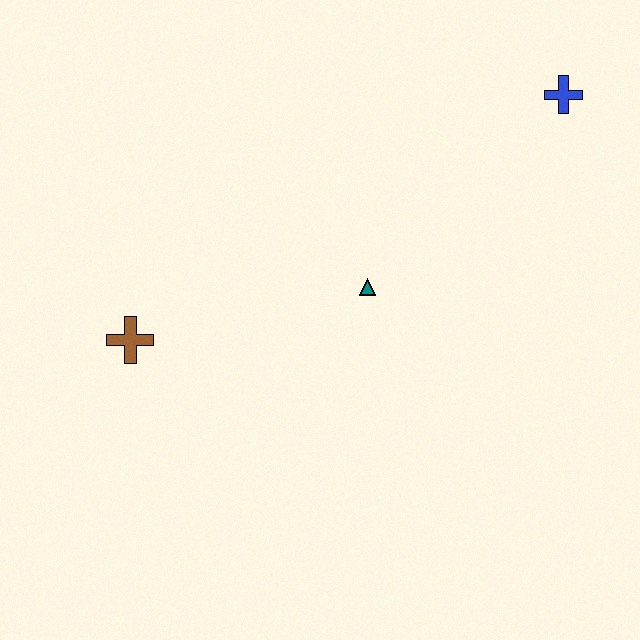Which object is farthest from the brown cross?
The blue cross is farthest from the brown cross.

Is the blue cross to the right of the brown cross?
Yes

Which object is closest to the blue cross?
The teal triangle is closest to the blue cross.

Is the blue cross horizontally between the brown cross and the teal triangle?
No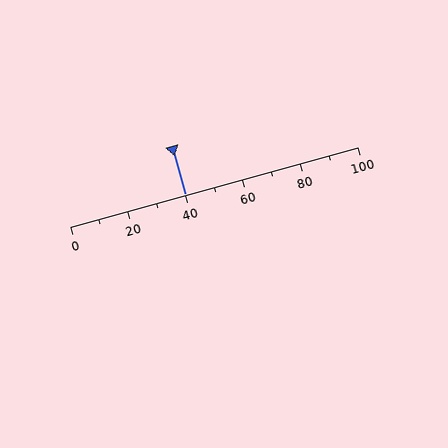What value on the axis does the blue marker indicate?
The marker indicates approximately 40.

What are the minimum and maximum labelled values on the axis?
The axis runs from 0 to 100.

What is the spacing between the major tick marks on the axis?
The major ticks are spaced 20 apart.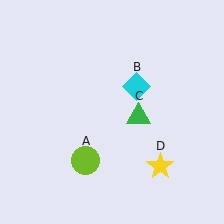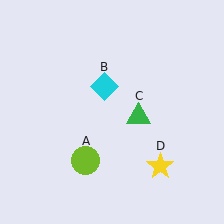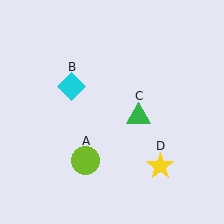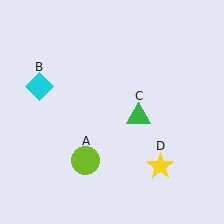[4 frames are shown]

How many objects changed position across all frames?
1 object changed position: cyan diamond (object B).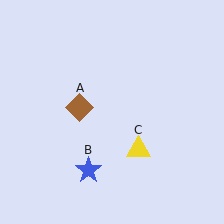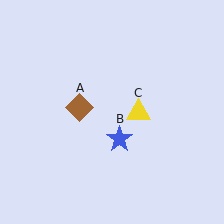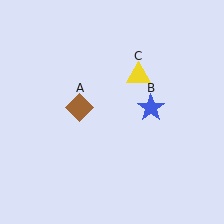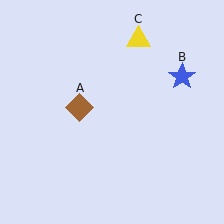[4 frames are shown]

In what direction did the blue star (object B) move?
The blue star (object B) moved up and to the right.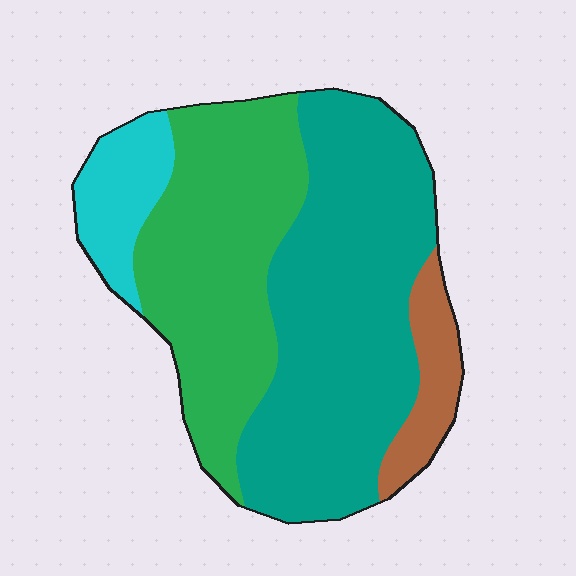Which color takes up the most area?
Teal, at roughly 45%.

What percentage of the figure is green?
Green covers about 35% of the figure.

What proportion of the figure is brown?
Brown takes up about one tenth (1/10) of the figure.